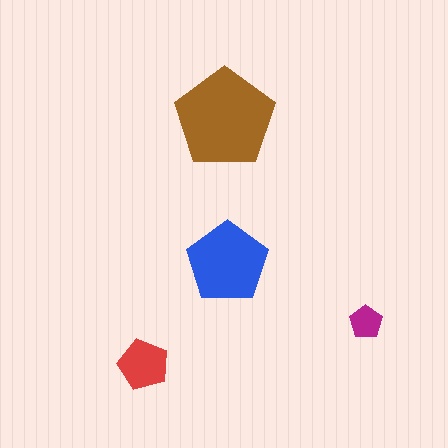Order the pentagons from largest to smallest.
the brown one, the blue one, the red one, the magenta one.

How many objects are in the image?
There are 4 objects in the image.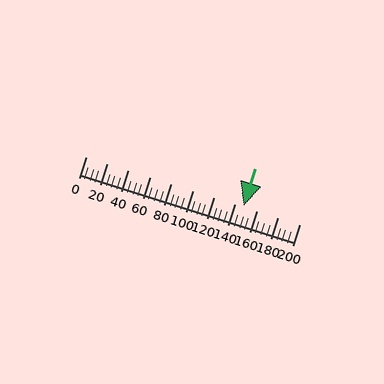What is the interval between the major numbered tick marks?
The major tick marks are spaced 20 units apart.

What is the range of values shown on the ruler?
The ruler shows values from 0 to 200.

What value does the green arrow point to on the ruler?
The green arrow points to approximately 148.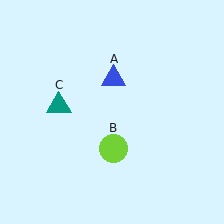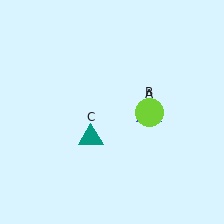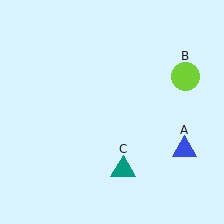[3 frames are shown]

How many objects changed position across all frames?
3 objects changed position: blue triangle (object A), lime circle (object B), teal triangle (object C).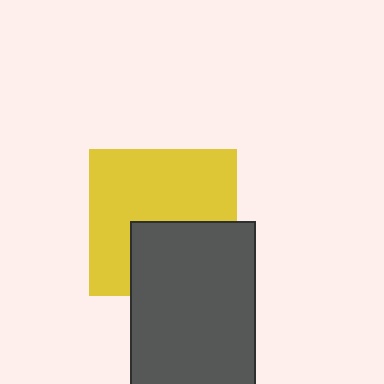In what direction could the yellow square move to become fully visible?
The yellow square could move up. That would shift it out from behind the dark gray rectangle entirely.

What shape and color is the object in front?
The object in front is a dark gray rectangle.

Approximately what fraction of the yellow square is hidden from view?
Roughly 37% of the yellow square is hidden behind the dark gray rectangle.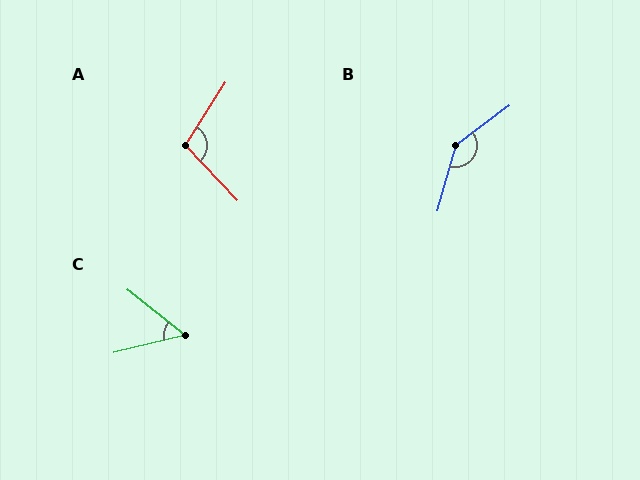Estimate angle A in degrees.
Approximately 104 degrees.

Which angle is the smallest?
C, at approximately 52 degrees.